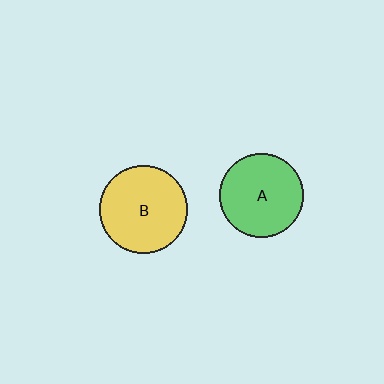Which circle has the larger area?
Circle B (yellow).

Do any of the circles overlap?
No, none of the circles overlap.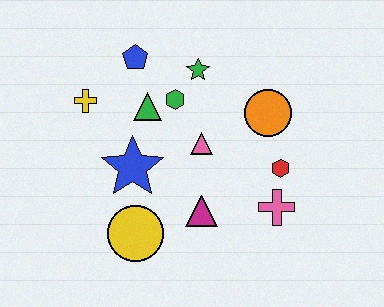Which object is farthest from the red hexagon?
The yellow cross is farthest from the red hexagon.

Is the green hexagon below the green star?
Yes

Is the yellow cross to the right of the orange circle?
No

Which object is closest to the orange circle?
The red hexagon is closest to the orange circle.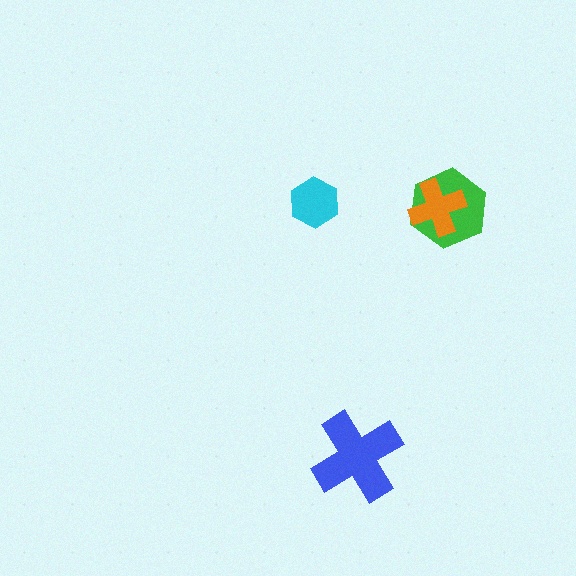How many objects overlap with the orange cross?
1 object overlaps with the orange cross.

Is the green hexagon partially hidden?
Yes, it is partially covered by another shape.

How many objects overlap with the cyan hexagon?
0 objects overlap with the cyan hexagon.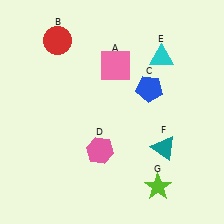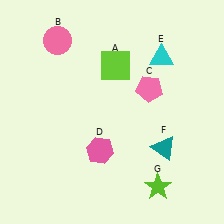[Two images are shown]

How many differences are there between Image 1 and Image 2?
There are 3 differences between the two images.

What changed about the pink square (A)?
In Image 1, A is pink. In Image 2, it changed to lime.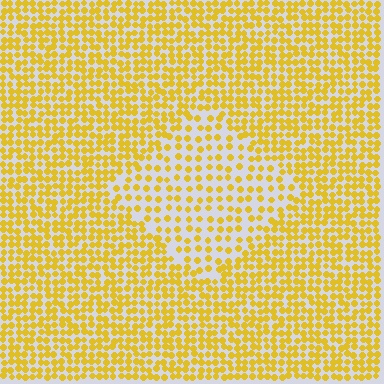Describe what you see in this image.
The image contains small yellow elements arranged at two different densities. A diamond-shaped region is visible where the elements are less densely packed than the surrounding area.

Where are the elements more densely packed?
The elements are more densely packed outside the diamond boundary.